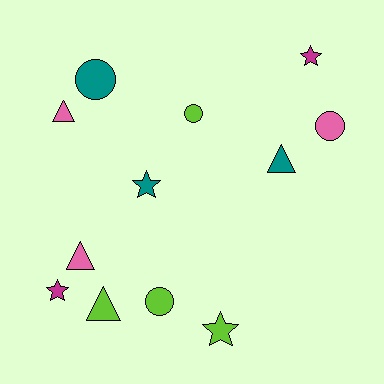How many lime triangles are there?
There is 1 lime triangle.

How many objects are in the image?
There are 12 objects.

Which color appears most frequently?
Lime, with 4 objects.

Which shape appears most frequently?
Triangle, with 4 objects.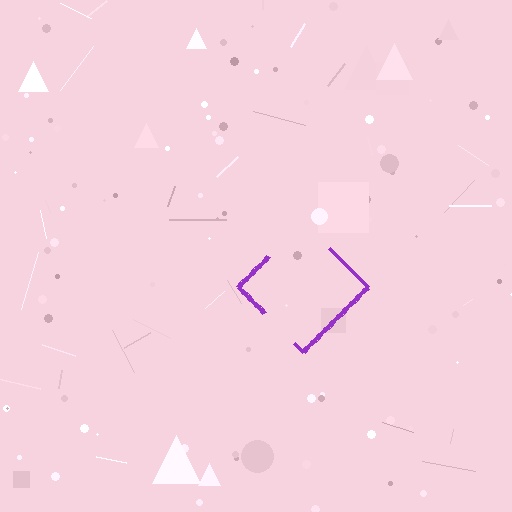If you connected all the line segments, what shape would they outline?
They would outline a diamond.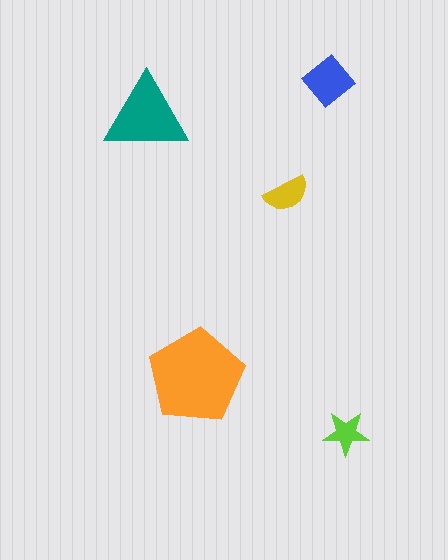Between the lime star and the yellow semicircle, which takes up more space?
The yellow semicircle.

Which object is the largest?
The orange pentagon.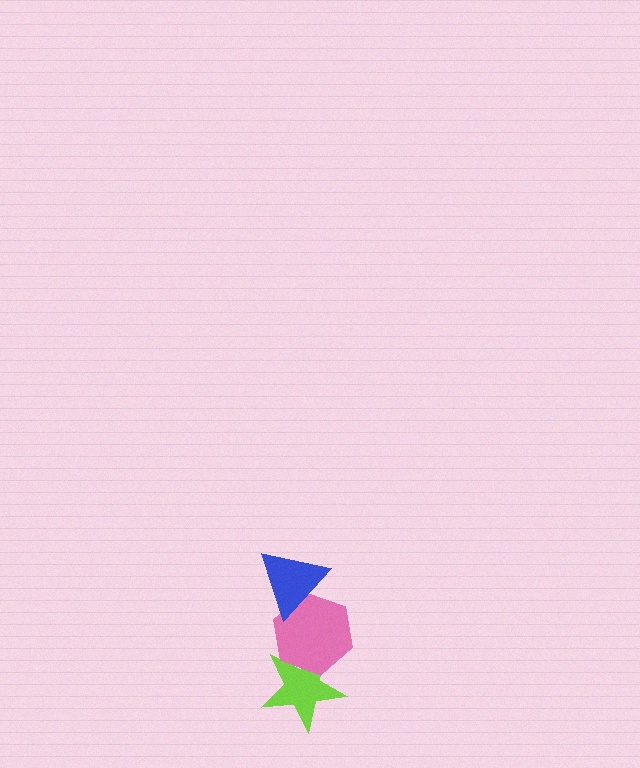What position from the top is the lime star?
The lime star is 3rd from the top.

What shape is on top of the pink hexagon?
The blue triangle is on top of the pink hexagon.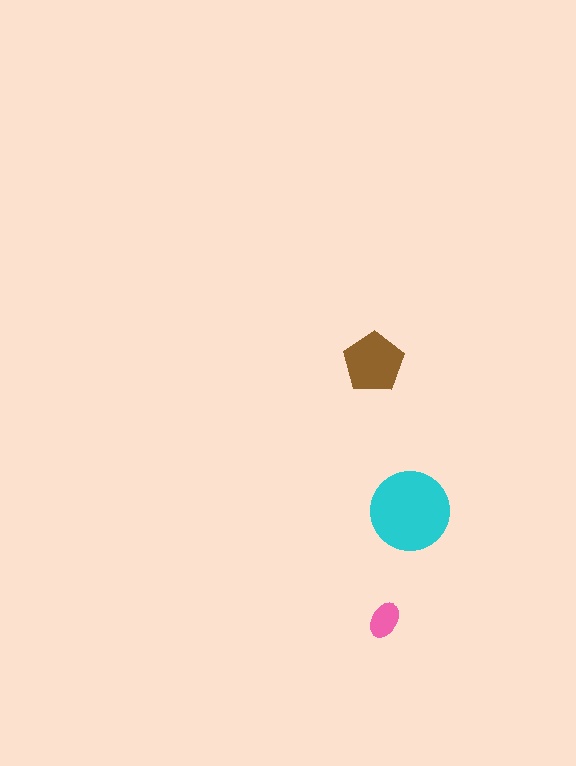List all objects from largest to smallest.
The cyan circle, the brown pentagon, the pink ellipse.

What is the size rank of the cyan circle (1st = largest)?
1st.